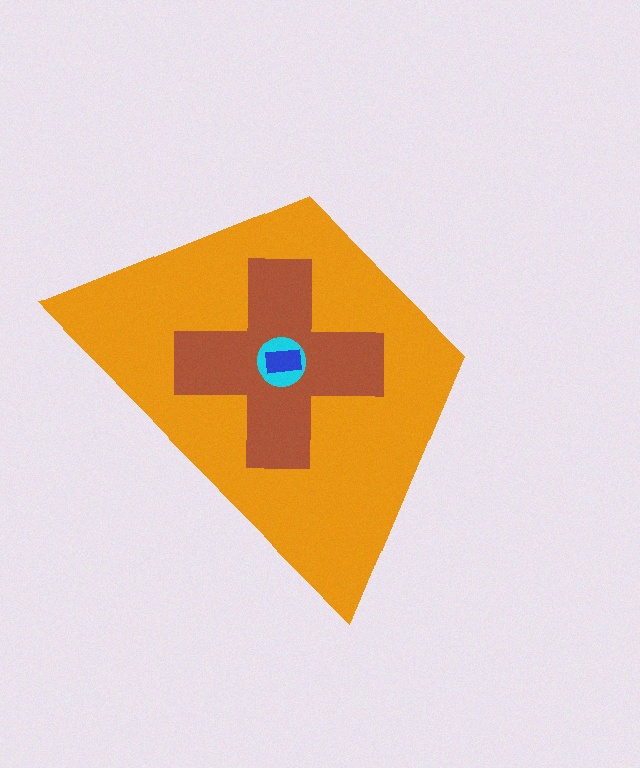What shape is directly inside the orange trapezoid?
The brown cross.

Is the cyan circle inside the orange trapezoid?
Yes.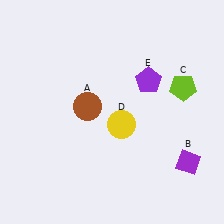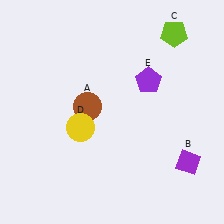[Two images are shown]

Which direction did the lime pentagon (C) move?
The lime pentagon (C) moved up.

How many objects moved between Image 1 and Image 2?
2 objects moved between the two images.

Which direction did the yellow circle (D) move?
The yellow circle (D) moved left.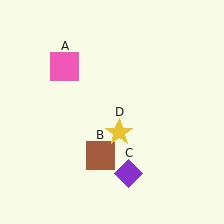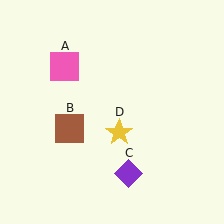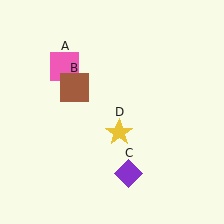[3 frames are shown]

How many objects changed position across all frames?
1 object changed position: brown square (object B).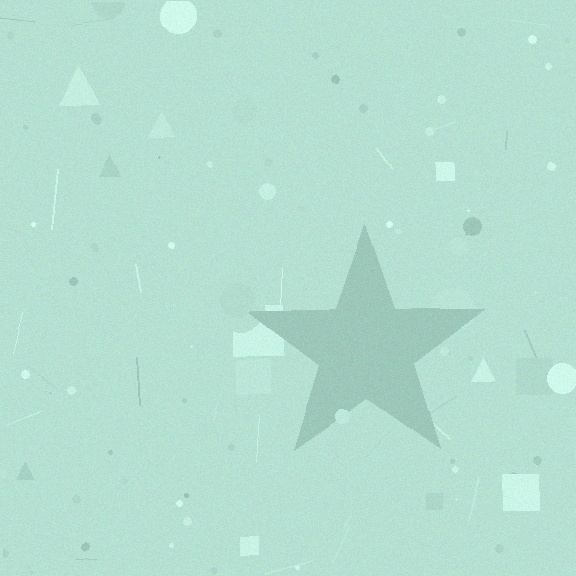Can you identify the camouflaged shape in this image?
The camouflaged shape is a star.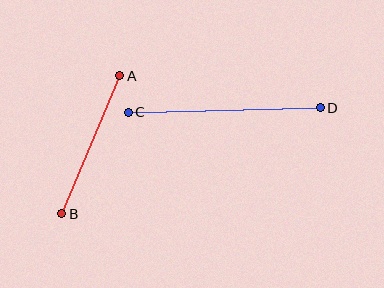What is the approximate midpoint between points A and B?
The midpoint is at approximately (91, 145) pixels.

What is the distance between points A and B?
The distance is approximately 149 pixels.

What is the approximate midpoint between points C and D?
The midpoint is at approximately (224, 110) pixels.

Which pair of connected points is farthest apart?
Points C and D are farthest apart.